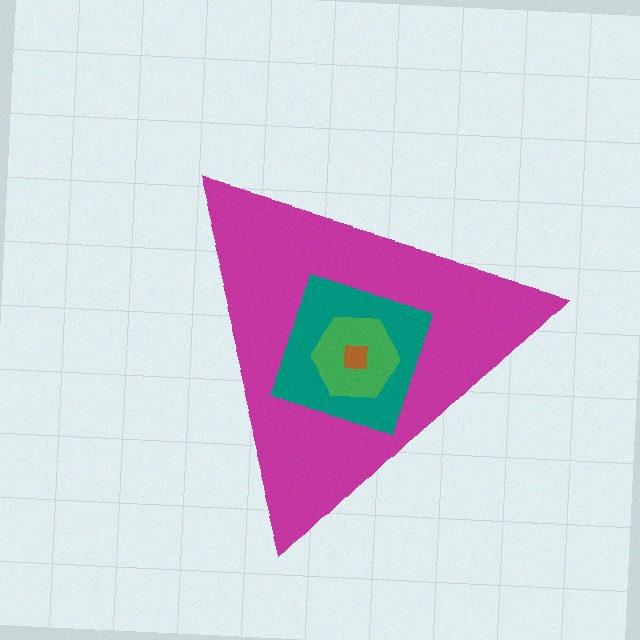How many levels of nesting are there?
4.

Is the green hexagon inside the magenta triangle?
Yes.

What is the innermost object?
The brown square.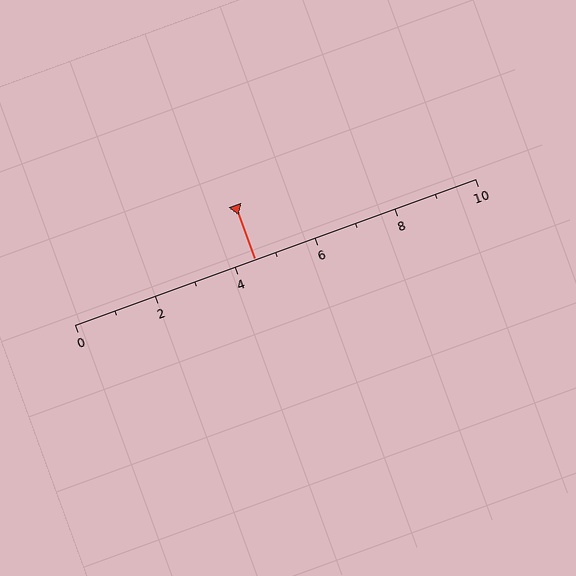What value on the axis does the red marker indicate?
The marker indicates approximately 4.5.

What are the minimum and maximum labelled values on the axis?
The axis runs from 0 to 10.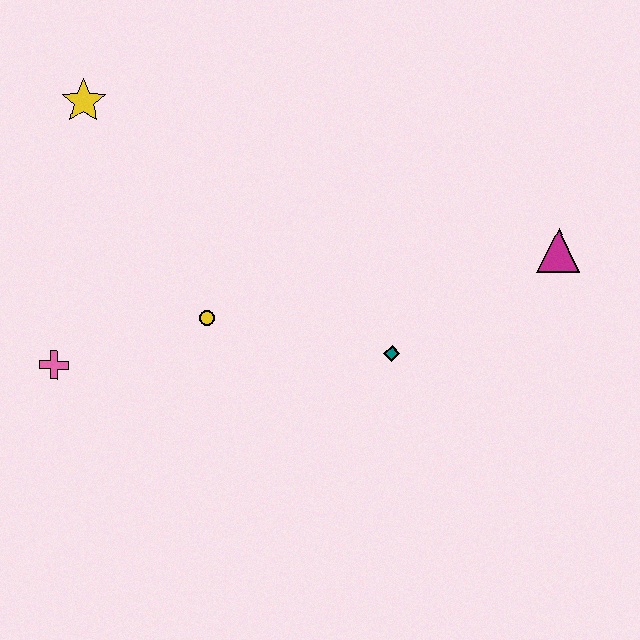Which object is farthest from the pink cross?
The magenta triangle is farthest from the pink cross.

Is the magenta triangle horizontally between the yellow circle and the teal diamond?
No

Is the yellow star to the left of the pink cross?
No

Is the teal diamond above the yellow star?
No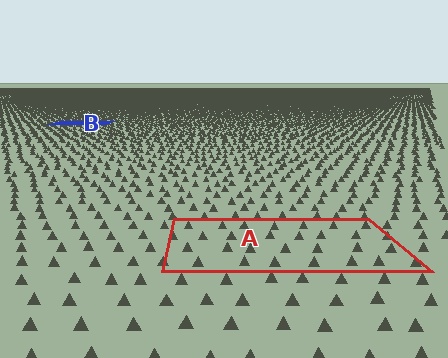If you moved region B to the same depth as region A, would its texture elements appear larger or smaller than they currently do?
They would appear larger. At a closer depth, the same texture elements are projected at a bigger on-screen size.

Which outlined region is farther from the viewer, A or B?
Region B is farther from the viewer — the texture elements inside it appear smaller and more densely packed.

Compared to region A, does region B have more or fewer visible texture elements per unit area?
Region B has more texture elements per unit area — they are packed more densely because it is farther away.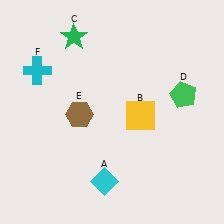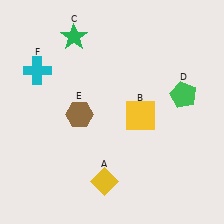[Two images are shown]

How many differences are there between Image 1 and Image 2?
There is 1 difference between the two images.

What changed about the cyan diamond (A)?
In Image 1, A is cyan. In Image 2, it changed to yellow.